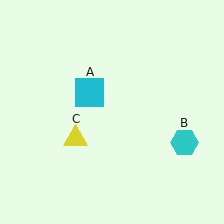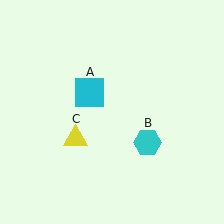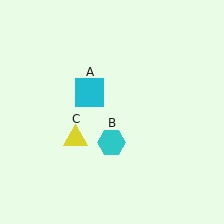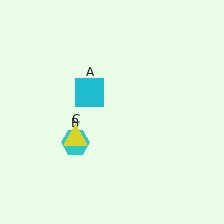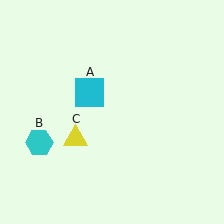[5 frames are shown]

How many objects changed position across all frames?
1 object changed position: cyan hexagon (object B).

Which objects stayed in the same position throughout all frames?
Cyan square (object A) and yellow triangle (object C) remained stationary.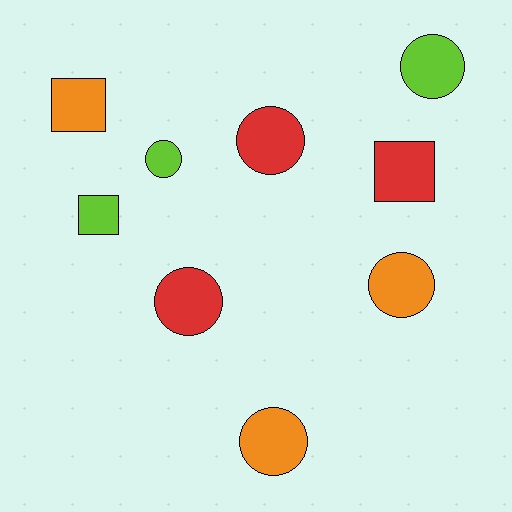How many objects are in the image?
There are 9 objects.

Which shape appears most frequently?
Circle, with 6 objects.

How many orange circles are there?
There are 2 orange circles.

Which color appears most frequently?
Red, with 3 objects.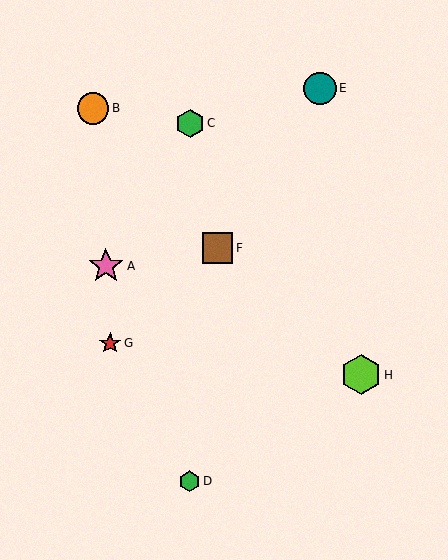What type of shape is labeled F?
Shape F is a brown square.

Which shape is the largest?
The lime hexagon (labeled H) is the largest.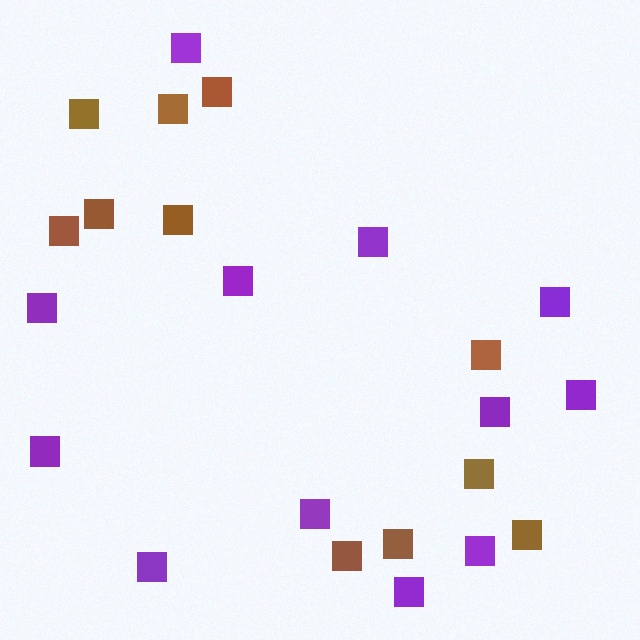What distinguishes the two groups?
There are 2 groups: one group of brown squares (11) and one group of purple squares (12).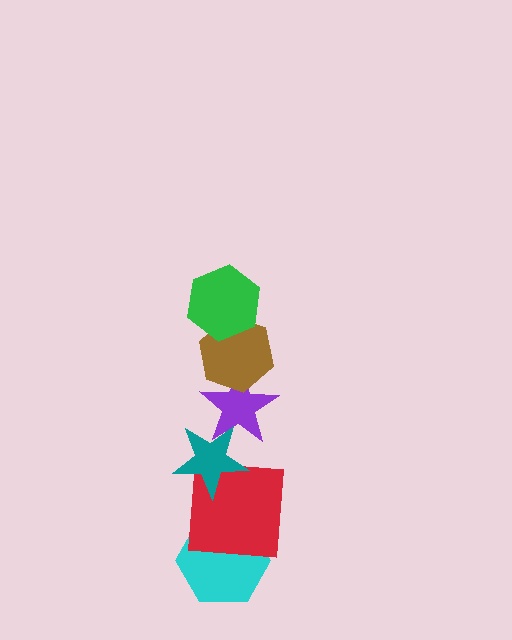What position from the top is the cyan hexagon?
The cyan hexagon is 6th from the top.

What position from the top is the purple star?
The purple star is 3rd from the top.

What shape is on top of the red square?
The teal star is on top of the red square.